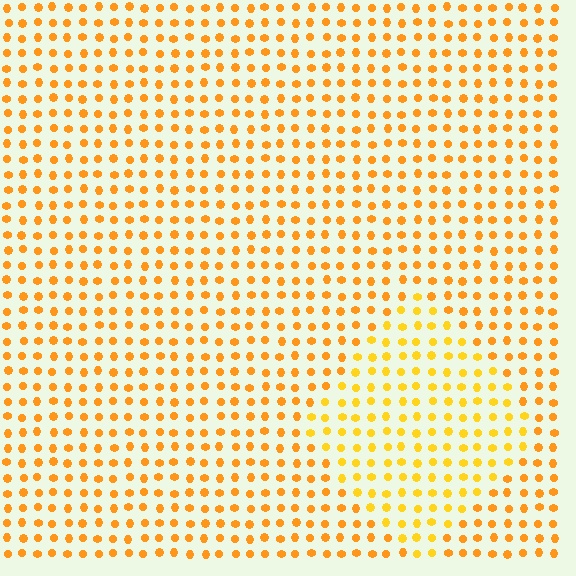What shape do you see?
I see a diamond.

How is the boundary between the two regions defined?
The boundary is defined purely by a slight shift in hue (about 16 degrees). Spacing, size, and orientation are identical on both sides.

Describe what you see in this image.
The image is filled with small orange elements in a uniform arrangement. A diamond-shaped region is visible where the elements are tinted to a slightly different hue, forming a subtle color boundary.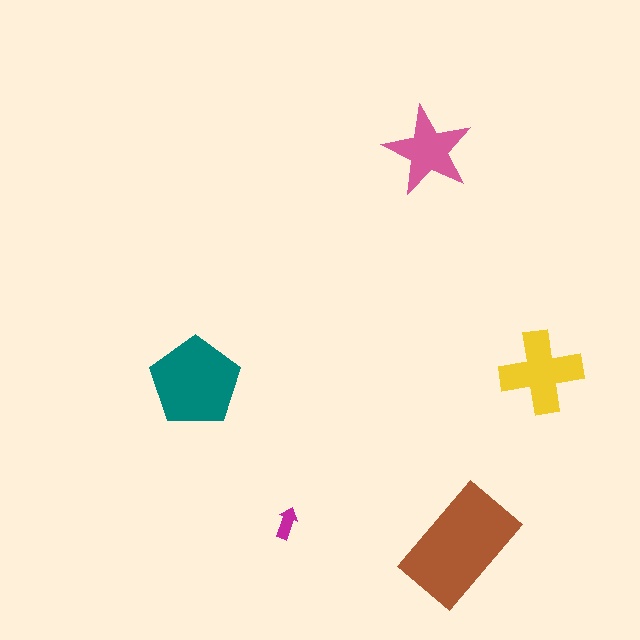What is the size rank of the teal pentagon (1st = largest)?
2nd.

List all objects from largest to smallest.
The brown rectangle, the teal pentagon, the yellow cross, the pink star, the magenta arrow.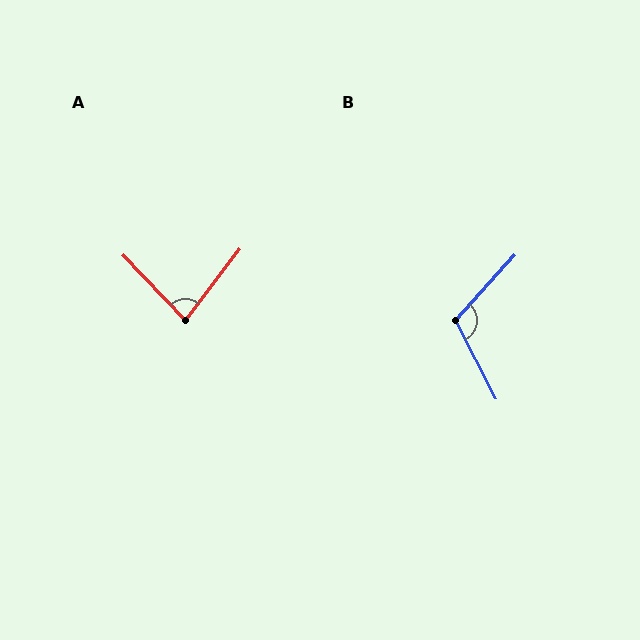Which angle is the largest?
B, at approximately 111 degrees.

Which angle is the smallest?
A, at approximately 81 degrees.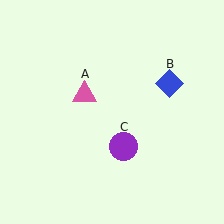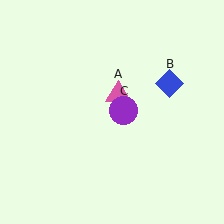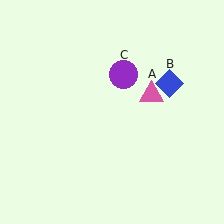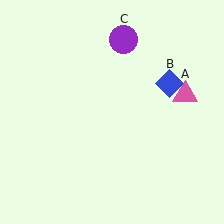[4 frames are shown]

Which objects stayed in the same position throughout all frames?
Blue diamond (object B) remained stationary.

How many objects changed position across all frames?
2 objects changed position: pink triangle (object A), purple circle (object C).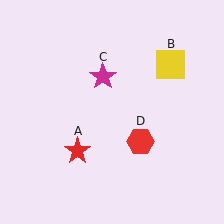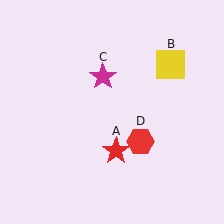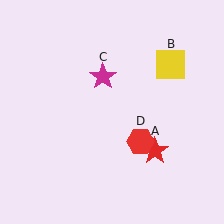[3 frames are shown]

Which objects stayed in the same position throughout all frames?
Yellow square (object B) and magenta star (object C) and red hexagon (object D) remained stationary.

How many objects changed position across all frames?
1 object changed position: red star (object A).